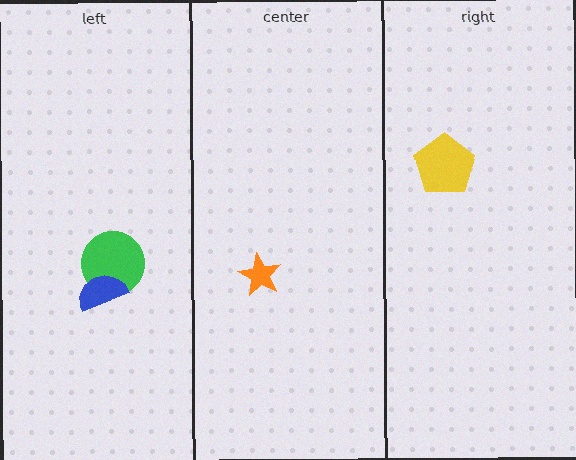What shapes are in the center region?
The orange star.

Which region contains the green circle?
The left region.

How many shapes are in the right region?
1.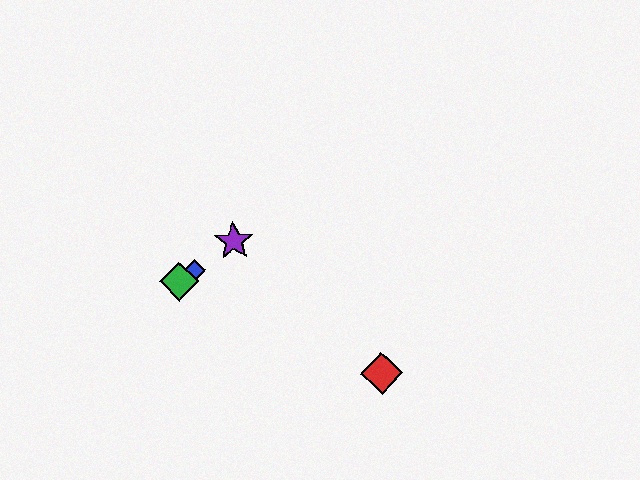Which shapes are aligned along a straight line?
The blue diamond, the green diamond, the yellow star, the purple star are aligned along a straight line.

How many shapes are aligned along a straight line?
4 shapes (the blue diamond, the green diamond, the yellow star, the purple star) are aligned along a straight line.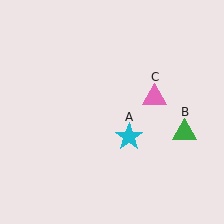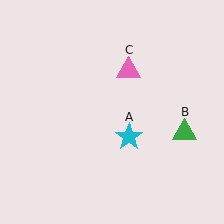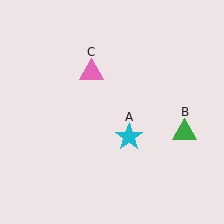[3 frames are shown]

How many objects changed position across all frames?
1 object changed position: pink triangle (object C).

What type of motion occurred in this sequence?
The pink triangle (object C) rotated counterclockwise around the center of the scene.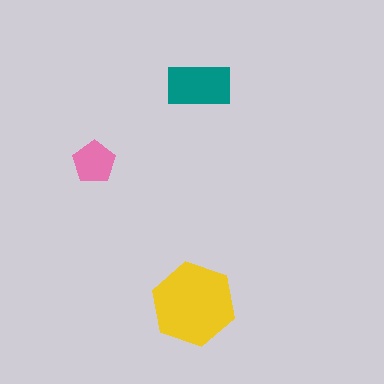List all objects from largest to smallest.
The yellow hexagon, the teal rectangle, the pink pentagon.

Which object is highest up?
The teal rectangle is topmost.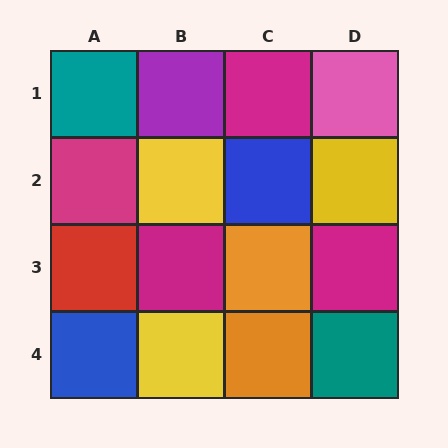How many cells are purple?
1 cell is purple.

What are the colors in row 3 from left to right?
Red, magenta, orange, magenta.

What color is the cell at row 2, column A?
Magenta.